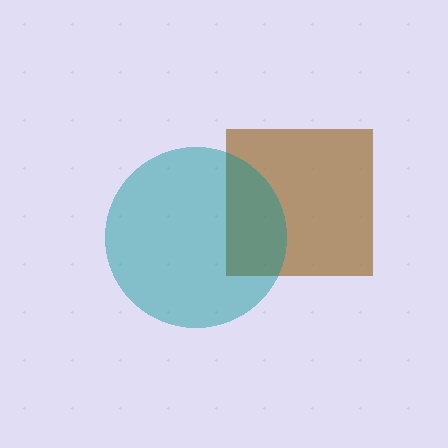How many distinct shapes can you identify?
There are 2 distinct shapes: a brown square, a teal circle.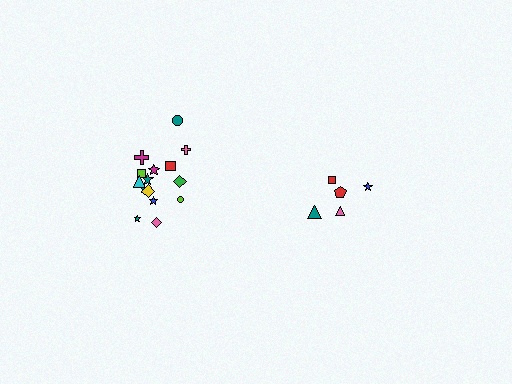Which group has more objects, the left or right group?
The left group.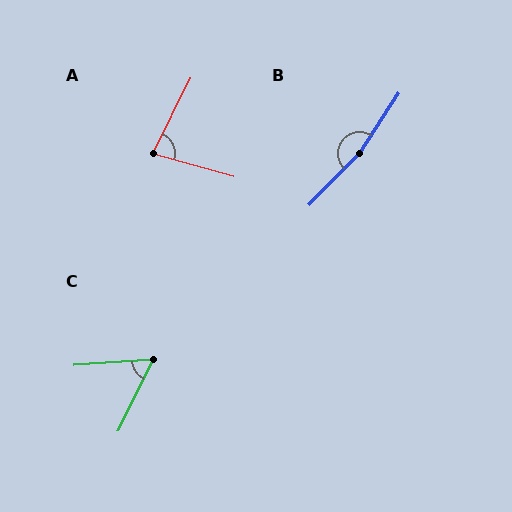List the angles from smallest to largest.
C (60°), A (79°), B (169°).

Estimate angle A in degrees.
Approximately 79 degrees.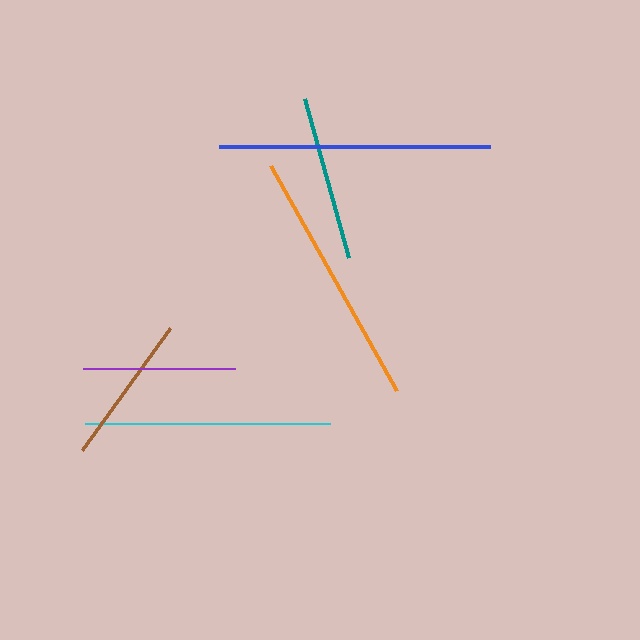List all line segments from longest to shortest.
From longest to shortest: blue, orange, cyan, teal, purple, brown.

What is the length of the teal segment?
The teal segment is approximately 165 pixels long.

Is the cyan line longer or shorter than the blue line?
The blue line is longer than the cyan line.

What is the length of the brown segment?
The brown segment is approximately 151 pixels long.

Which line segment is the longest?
The blue line is the longest at approximately 271 pixels.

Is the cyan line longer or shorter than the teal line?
The cyan line is longer than the teal line.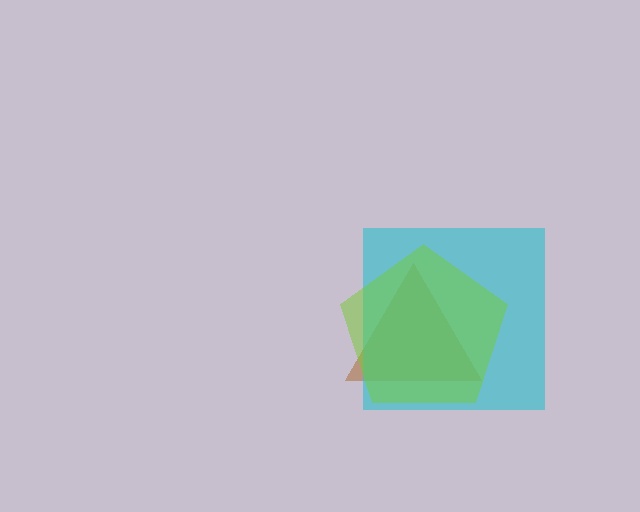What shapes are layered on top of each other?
The layered shapes are: a brown triangle, a cyan square, a lime pentagon.